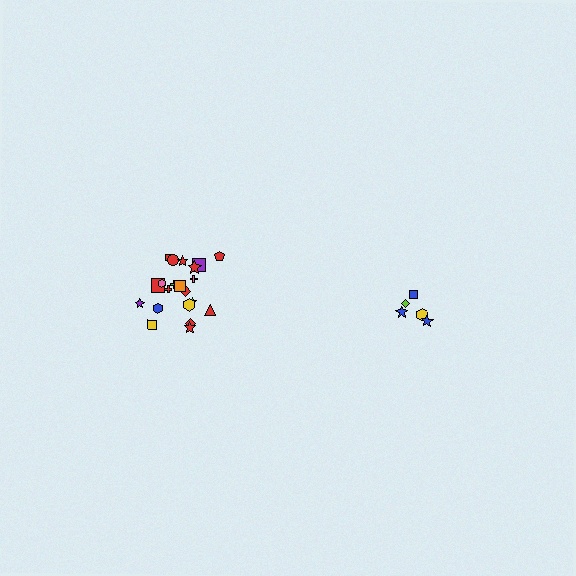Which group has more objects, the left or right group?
The left group.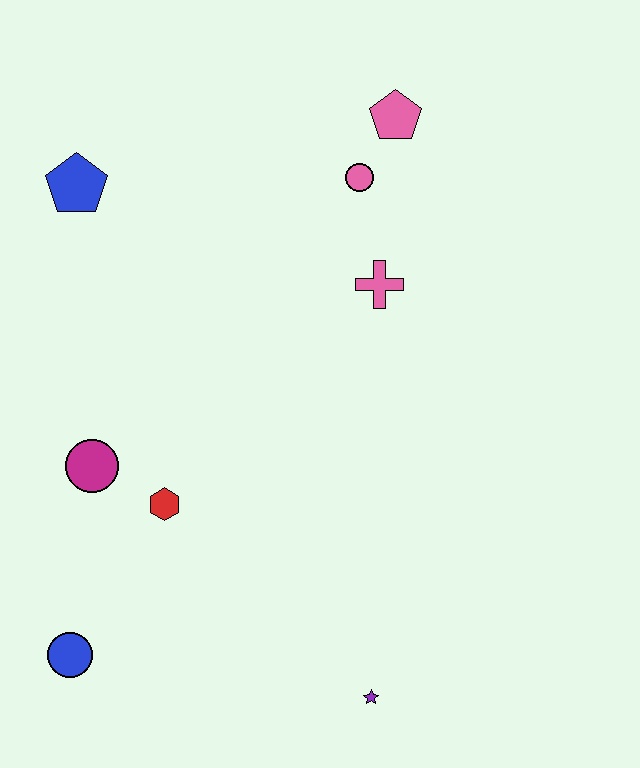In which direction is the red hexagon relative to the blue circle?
The red hexagon is above the blue circle.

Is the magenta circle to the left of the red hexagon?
Yes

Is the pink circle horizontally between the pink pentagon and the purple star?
No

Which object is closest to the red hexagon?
The magenta circle is closest to the red hexagon.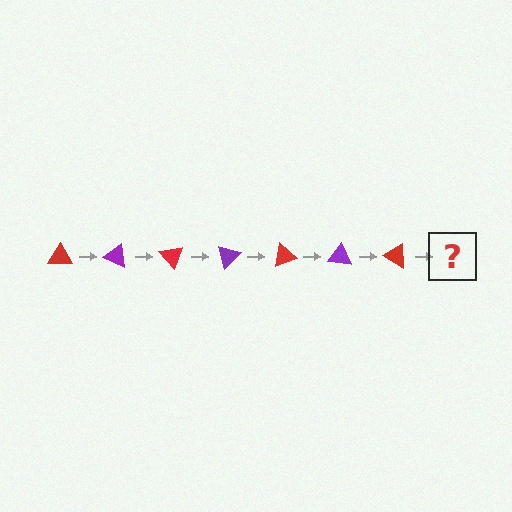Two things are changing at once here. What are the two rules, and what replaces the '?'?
The two rules are that it rotates 25 degrees each step and the color cycles through red and purple. The '?' should be a purple triangle, rotated 175 degrees from the start.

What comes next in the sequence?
The next element should be a purple triangle, rotated 175 degrees from the start.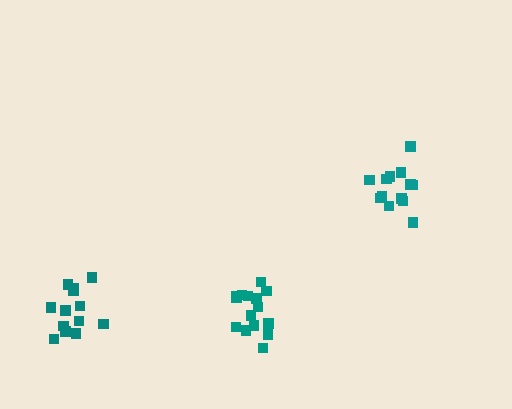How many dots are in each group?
Group 1: 13 dots, Group 2: 15 dots, Group 3: 13 dots (41 total).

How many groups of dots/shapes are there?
There are 3 groups.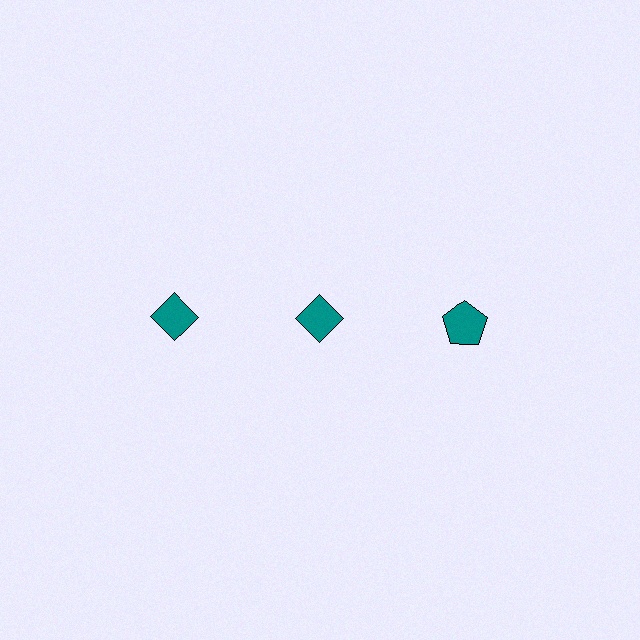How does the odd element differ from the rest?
It has a different shape: pentagon instead of diamond.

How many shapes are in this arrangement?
There are 3 shapes arranged in a grid pattern.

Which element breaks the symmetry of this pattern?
The teal pentagon in the top row, center column breaks the symmetry. All other shapes are teal diamonds.